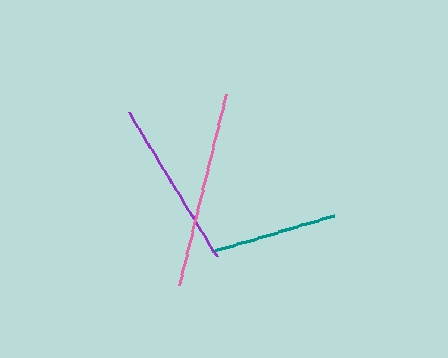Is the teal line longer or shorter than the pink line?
The pink line is longer than the teal line.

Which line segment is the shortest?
The teal line is the shortest at approximately 126 pixels.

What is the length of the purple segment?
The purple segment is approximately 170 pixels long.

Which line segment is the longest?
The pink line is the longest at approximately 197 pixels.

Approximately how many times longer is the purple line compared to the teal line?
The purple line is approximately 1.4 times the length of the teal line.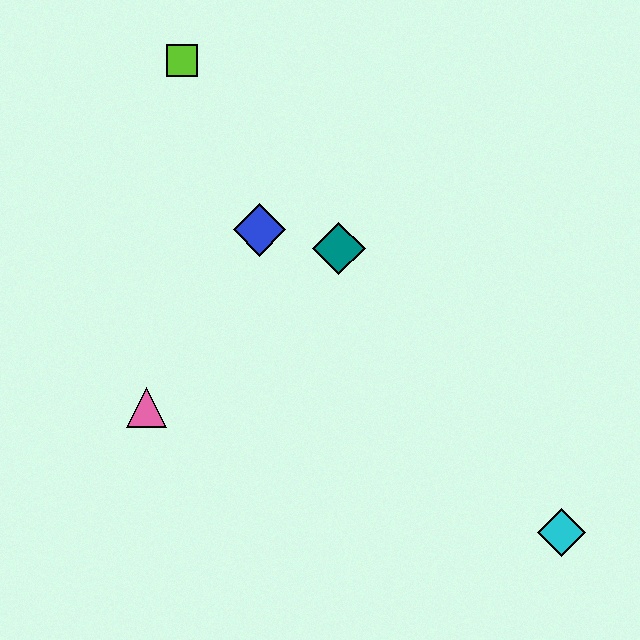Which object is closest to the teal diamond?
The blue diamond is closest to the teal diamond.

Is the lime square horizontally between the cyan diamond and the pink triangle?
Yes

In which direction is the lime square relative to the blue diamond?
The lime square is above the blue diamond.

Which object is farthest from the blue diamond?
The cyan diamond is farthest from the blue diamond.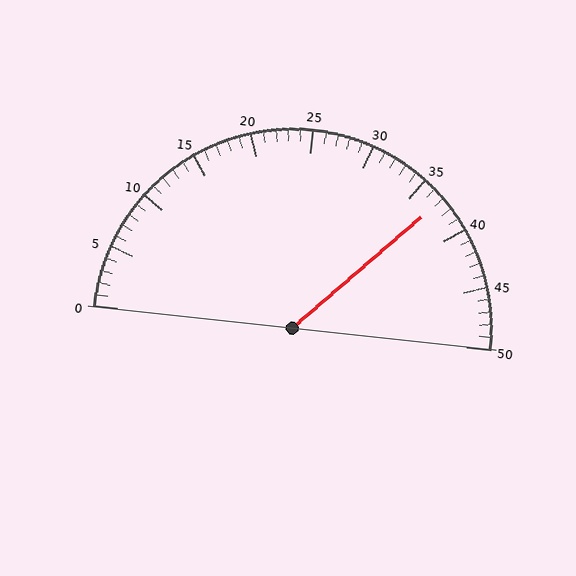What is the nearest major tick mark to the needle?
The nearest major tick mark is 35.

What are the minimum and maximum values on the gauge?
The gauge ranges from 0 to 50.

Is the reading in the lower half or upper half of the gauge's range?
The reading is in the upper half of the range (0 to 50).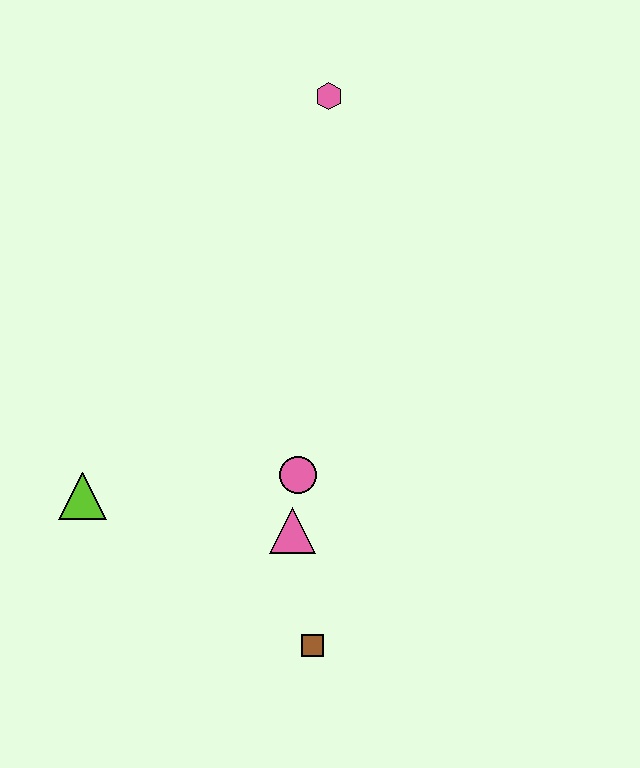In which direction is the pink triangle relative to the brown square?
The pink triangle is above the brown square.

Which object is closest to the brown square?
The pink triangle is closest to the brown square.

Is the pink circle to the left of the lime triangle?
No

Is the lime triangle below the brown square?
No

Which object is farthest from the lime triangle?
The pink hexagon is farthest from the lime triangle.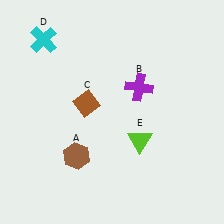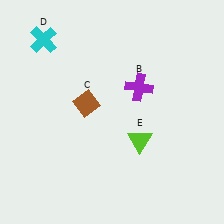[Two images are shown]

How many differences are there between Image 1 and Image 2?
There is 1 difference between the two images.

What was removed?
The brown hexagon (A) was removed in Image 2.